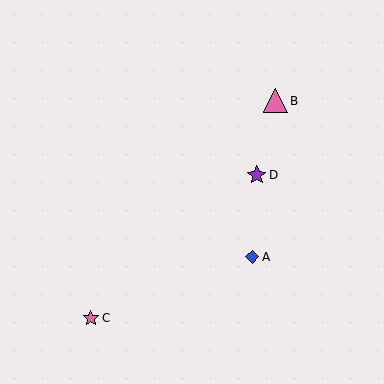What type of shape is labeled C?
Shape C is a pink star.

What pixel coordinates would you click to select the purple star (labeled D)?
Click at (257, 175) to select the purple star D.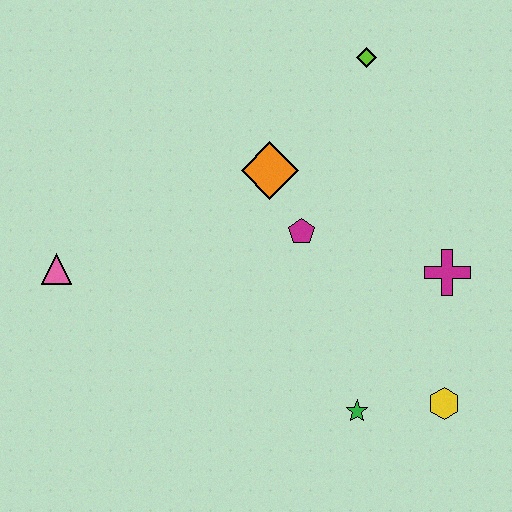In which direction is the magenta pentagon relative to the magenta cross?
The magenta pentagon is to the left of the magenta cross.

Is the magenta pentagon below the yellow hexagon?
No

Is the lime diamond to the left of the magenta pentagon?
No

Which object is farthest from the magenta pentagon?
The pink triangle is farthest from the magenta pentagon.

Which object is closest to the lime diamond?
The orange diamond is closest to the lime diamond.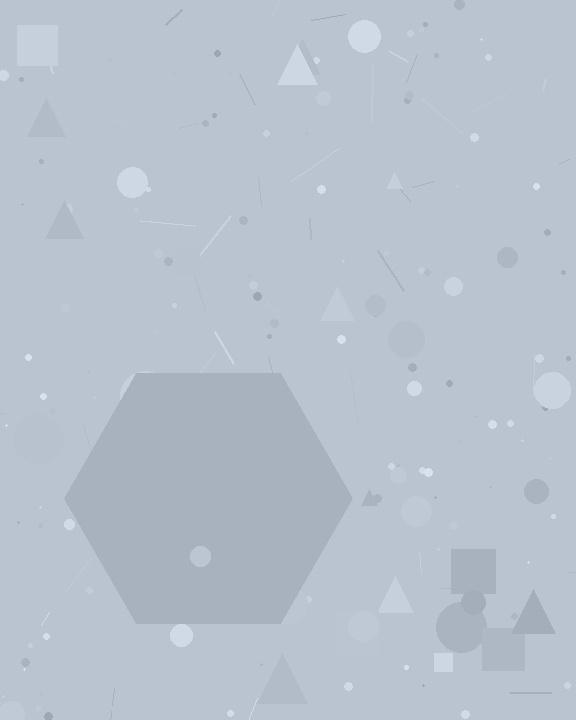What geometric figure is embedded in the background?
A hexagon is embedded in the background.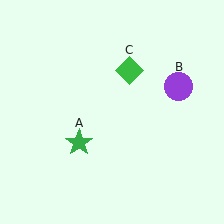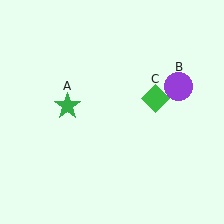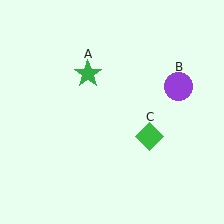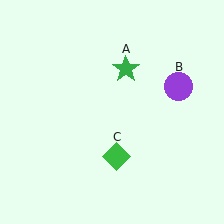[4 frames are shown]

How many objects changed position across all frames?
2 objects changed position: green star (object A), green diamond (object C).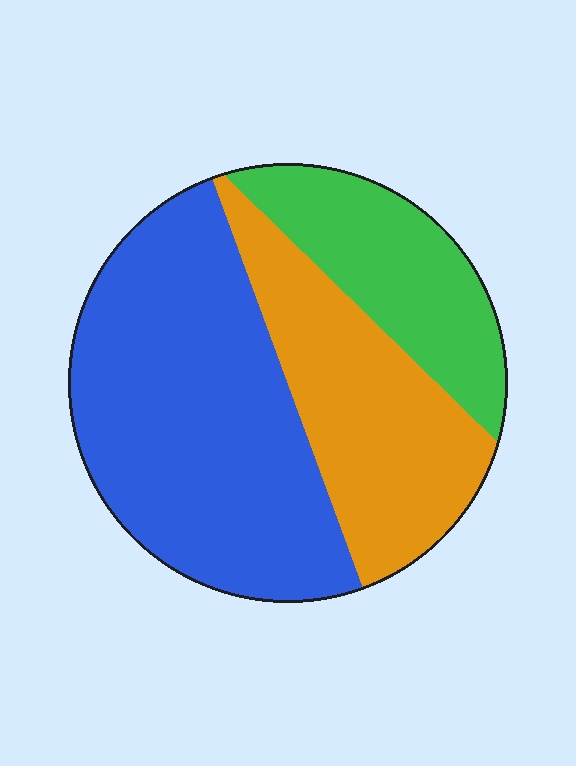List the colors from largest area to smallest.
From largest to smallest: blue, orange, green.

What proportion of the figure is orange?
Orange covers about 30% of the figure.